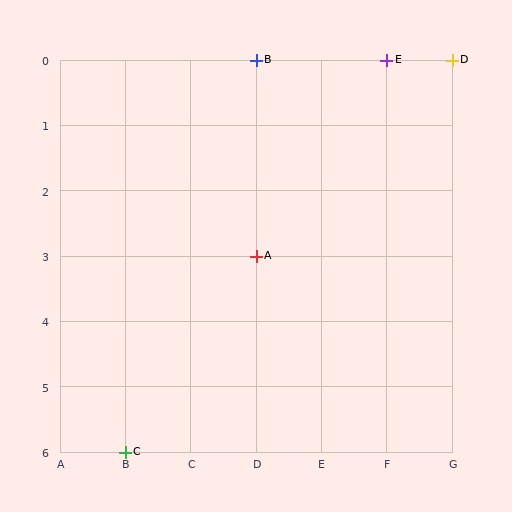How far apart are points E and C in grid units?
Points E and C are 4 columns and 6 rows apart (about 7.2 grid units diagonally).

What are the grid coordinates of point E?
Point E is at grid coordinates (F, 0).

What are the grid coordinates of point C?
Point C is at grid coordinates (B, 6).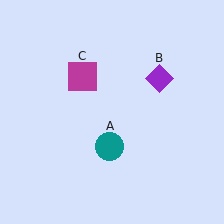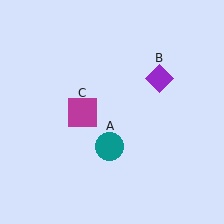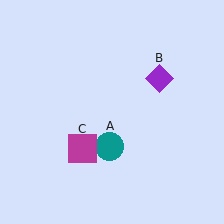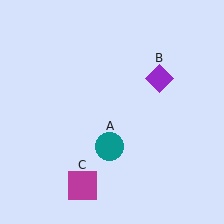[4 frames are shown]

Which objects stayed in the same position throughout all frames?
Teal circle (object A) and purple diamond (object B) remained stationary.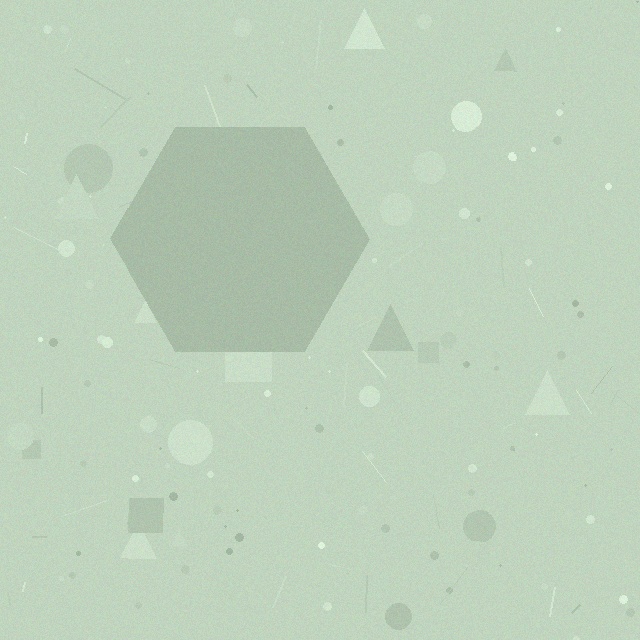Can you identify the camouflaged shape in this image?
The camouflaged shape is a hexagon.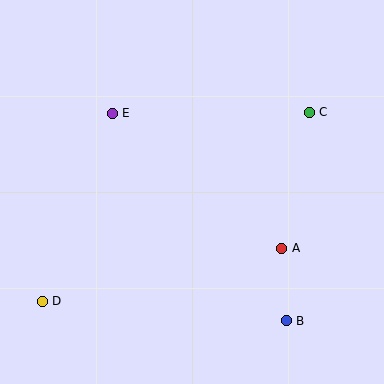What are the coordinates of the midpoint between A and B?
The midpoint between A and B is at (284, 284).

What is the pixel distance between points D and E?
The distance between D and E is 200 pixels.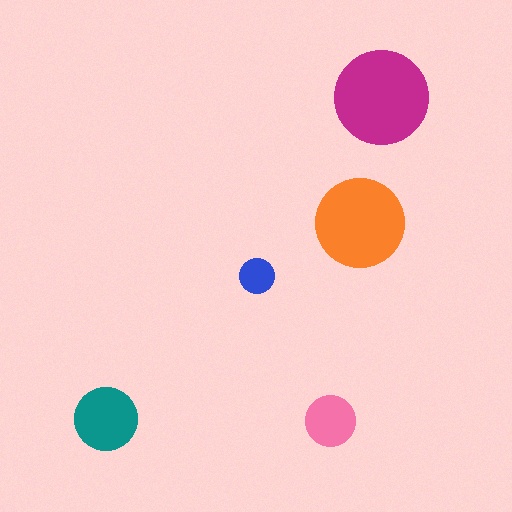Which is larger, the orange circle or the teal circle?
The orange one.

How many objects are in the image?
There are 5 objects in the image.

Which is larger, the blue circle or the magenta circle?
The magenta one.